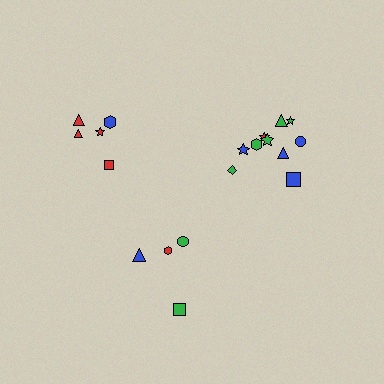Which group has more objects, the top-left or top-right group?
The top-right group.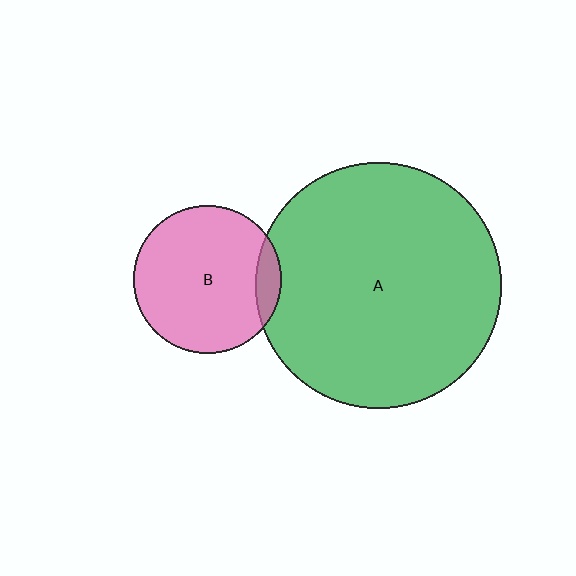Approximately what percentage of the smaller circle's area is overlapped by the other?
Approximately 10%.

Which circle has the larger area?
Circle A (green).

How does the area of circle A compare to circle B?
Approximately 2.7 times.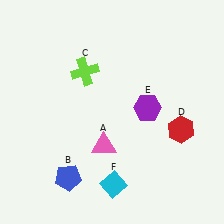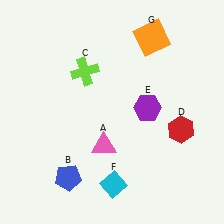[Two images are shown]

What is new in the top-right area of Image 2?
An orange square (G) was added in the top-right area of Image 2.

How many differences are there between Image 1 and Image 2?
There is 1 difference between the two images.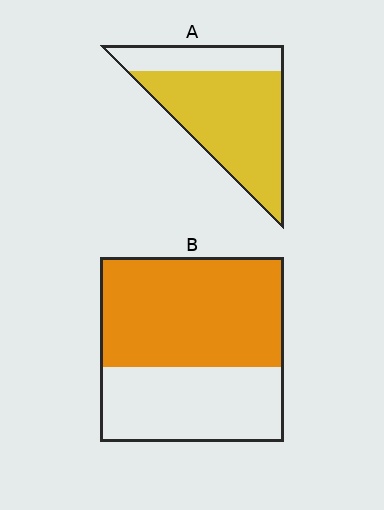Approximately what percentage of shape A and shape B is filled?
A is approximately 75% and B is approximately 60%.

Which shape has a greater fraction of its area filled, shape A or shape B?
Shape A.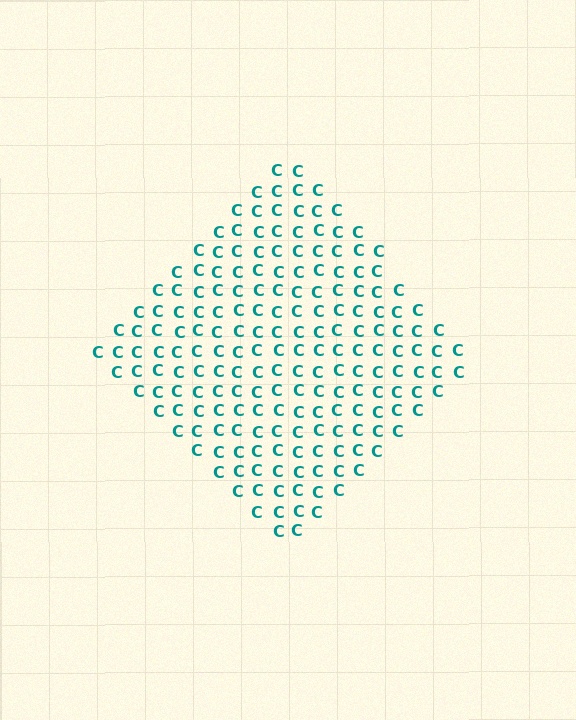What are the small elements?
The small elements are letter C's.